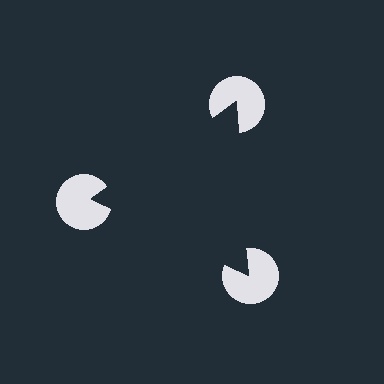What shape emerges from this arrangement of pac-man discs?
An illusory triangle — its edges are inferred from the aligned wedge cuts in the pac-man discs, not physically drawn.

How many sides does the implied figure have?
3 sides.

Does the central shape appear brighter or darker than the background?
It typically appears slightly darker than the background, even though no actual brightness change is drawn.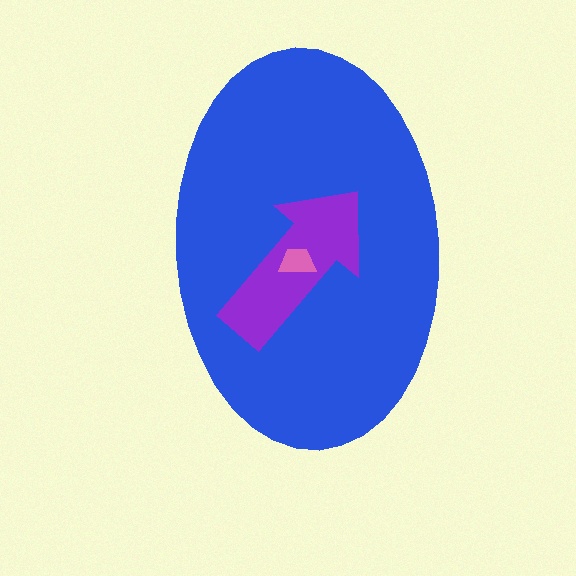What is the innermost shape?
The pink trapezoid.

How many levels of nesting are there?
3.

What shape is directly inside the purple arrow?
The pink trapezoid.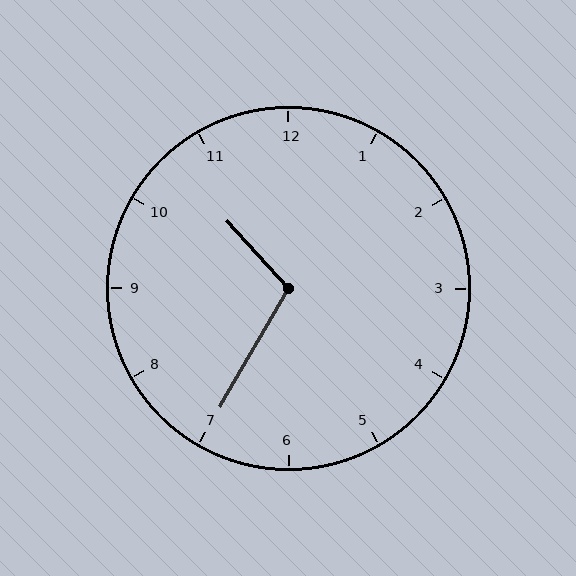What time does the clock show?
10:35.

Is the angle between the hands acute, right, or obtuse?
It is obtuse.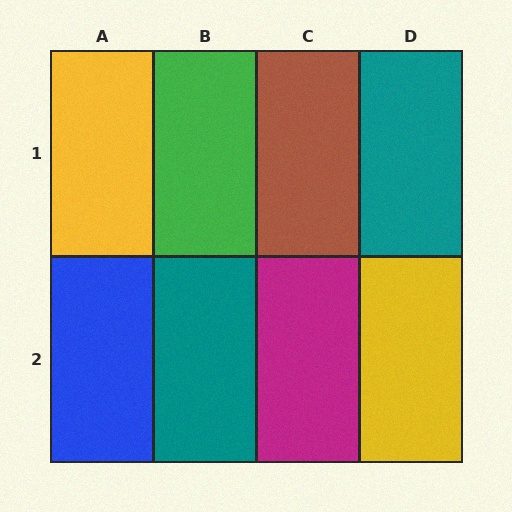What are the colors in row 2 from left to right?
Blue, teal, magenta, yellow.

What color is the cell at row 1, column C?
Brown.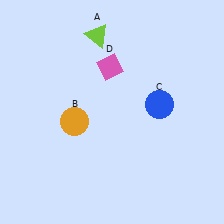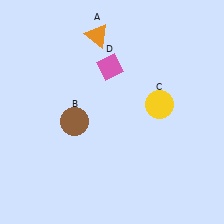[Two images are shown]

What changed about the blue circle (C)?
In Image 1, C is blue. In Image 2, it changed to yellow.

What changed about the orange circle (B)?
In Image 1, B is orange. In Image 2, it changed to brown.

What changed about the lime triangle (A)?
In Image 1, A is lime. In Image 2, it changed to orange.